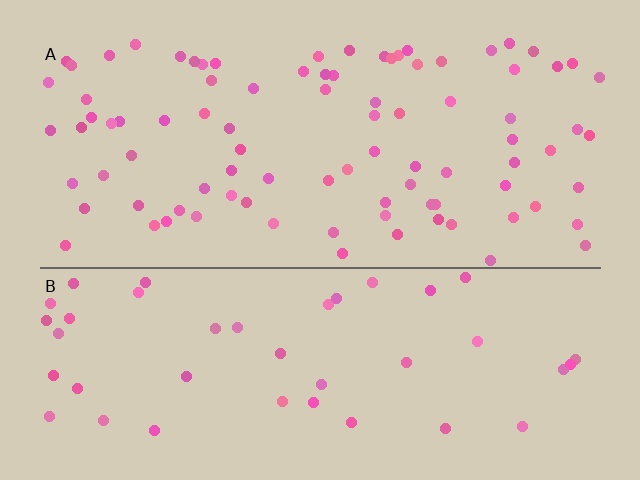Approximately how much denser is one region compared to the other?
Approximately 2.1× — region A over region B.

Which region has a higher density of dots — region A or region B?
A (the top).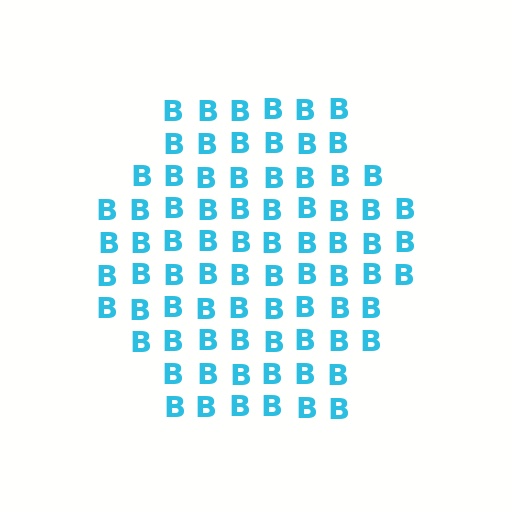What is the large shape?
The large shape is a hexagon.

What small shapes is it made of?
It is made of small letter B's.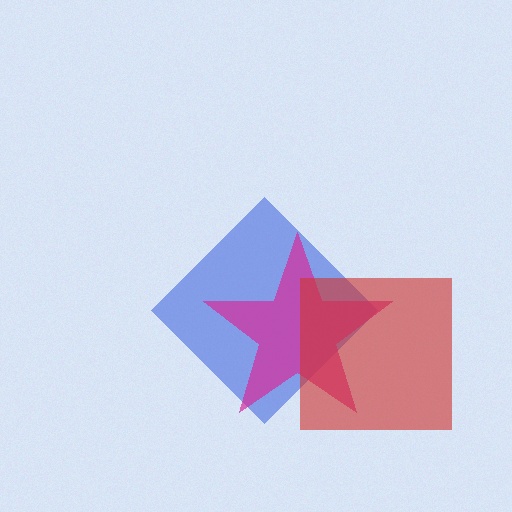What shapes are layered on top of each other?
The layered shapes are: a blue diamond, a magenta star, a red square.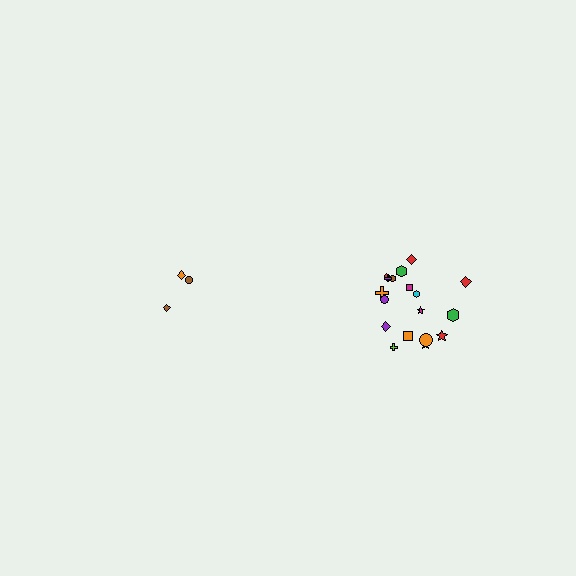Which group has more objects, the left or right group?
The right group.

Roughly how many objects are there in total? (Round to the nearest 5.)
Roughly 20 objects in total.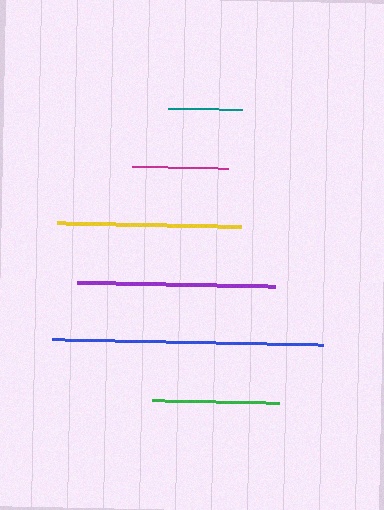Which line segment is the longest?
The blue line is the longest at approximately 271 pixels.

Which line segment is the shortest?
The teal line is the shortest at approximately 75 pixels.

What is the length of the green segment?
The green segment is approximately 127 pixels long.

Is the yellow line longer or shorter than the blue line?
The blue line is longer than the yellow line.